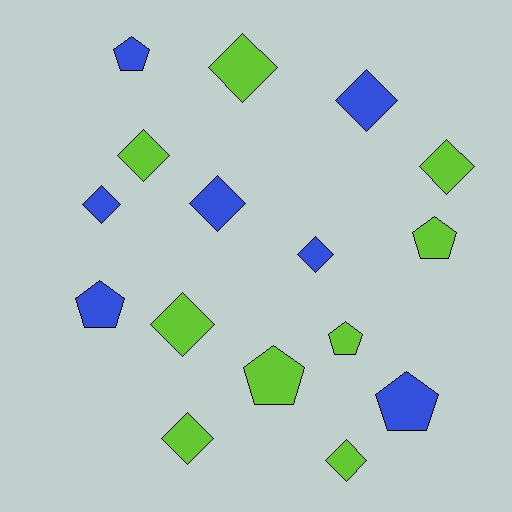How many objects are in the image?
There are 16 objects.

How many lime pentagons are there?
There are 3 lime pentagons.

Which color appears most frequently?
Lime, with 9 objects.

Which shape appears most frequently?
Diamond, with 10 objects.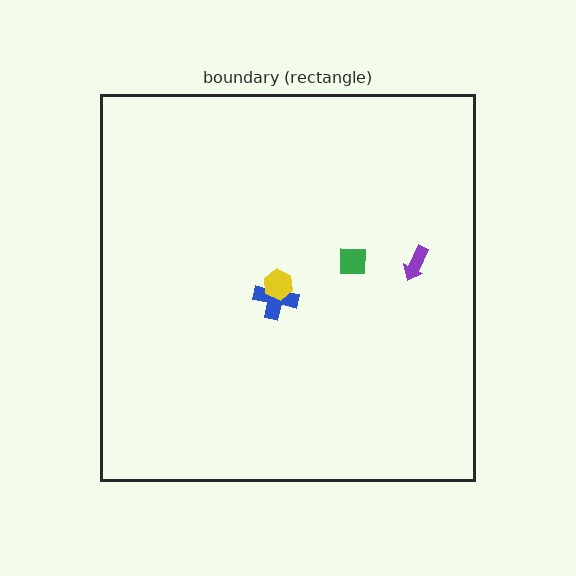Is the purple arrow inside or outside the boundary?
Inside.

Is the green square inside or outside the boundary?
Inside.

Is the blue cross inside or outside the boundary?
Inside.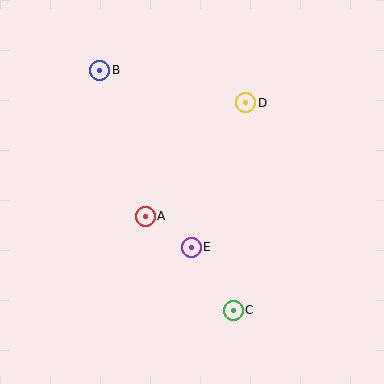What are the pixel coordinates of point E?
Point E is at (191, 247).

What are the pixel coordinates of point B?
Point B is at (100, 70).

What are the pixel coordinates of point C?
Point C is at (233, 310).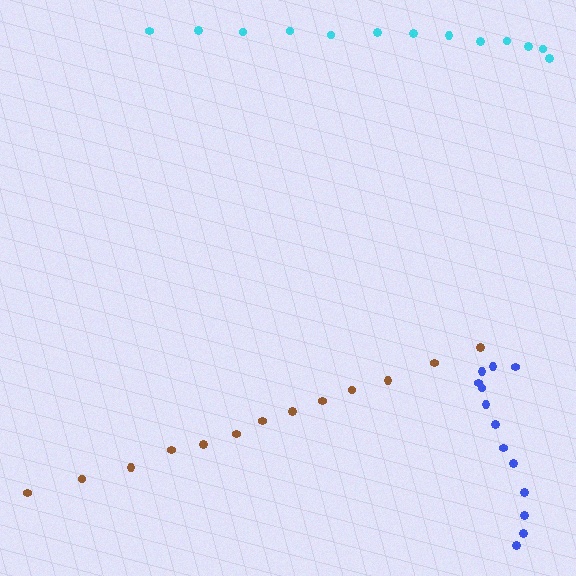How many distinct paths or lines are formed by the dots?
There are 3 distinct paths.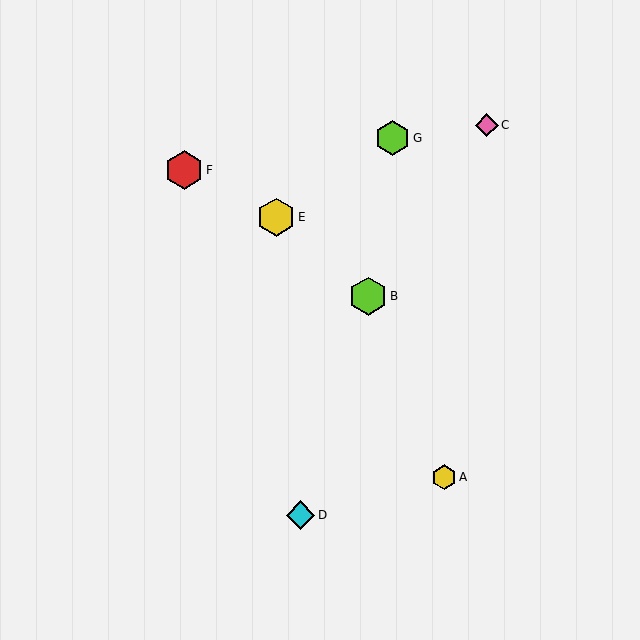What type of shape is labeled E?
Shape E is a yellow hexagon.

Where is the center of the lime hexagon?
The center of the lime hexagon is at (392, 138).